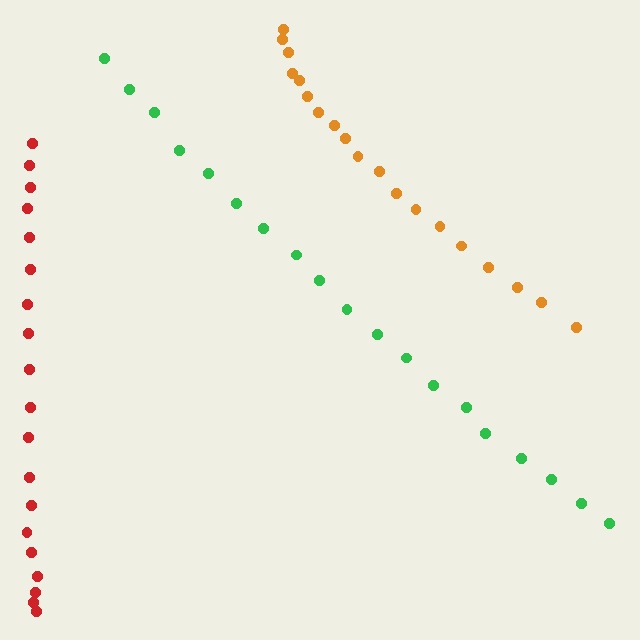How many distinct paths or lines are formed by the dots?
There are 3 distinct paths.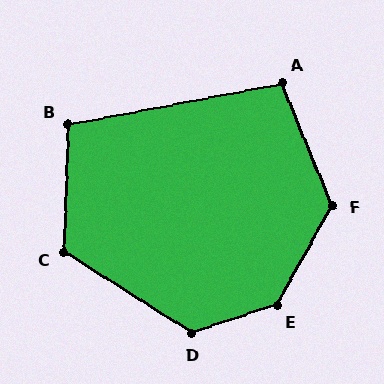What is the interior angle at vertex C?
Approximately 121 degrees (obtuse).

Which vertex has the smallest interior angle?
A, at approximately 102 degrees.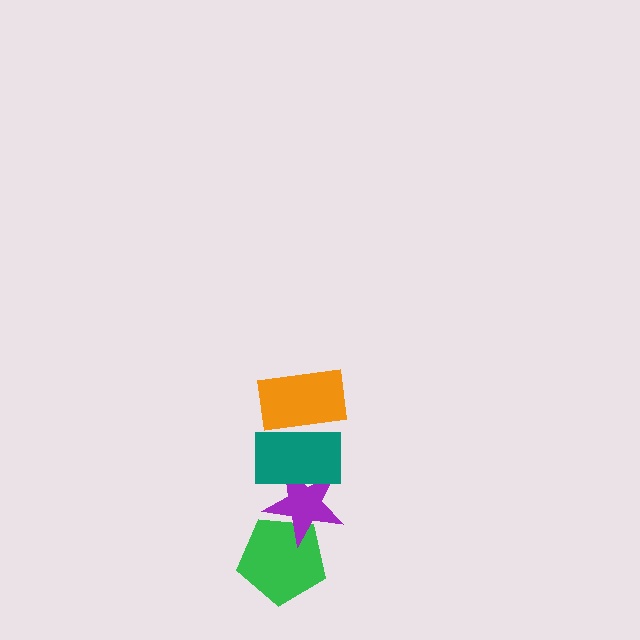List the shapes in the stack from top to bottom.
From top to bottom: the orange rectangle, the teal rectangle, the purple star, the green pentagon.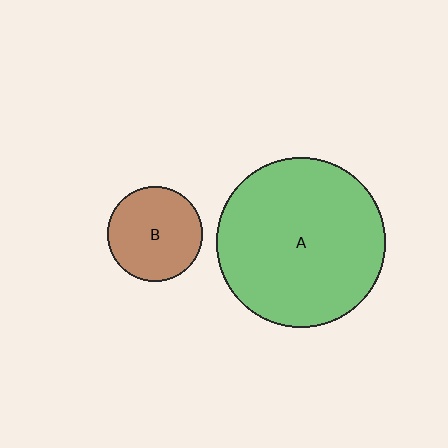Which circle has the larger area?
Circle A (green).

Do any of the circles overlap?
No, none of the circles overlap.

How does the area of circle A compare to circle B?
Approximately 3.2 times.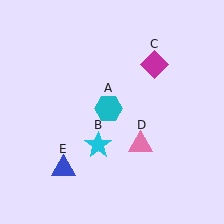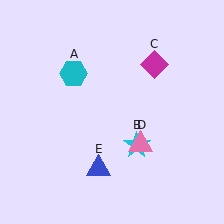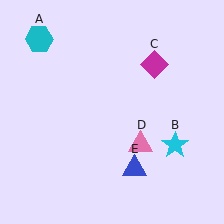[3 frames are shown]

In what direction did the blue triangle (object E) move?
The blue triangle (object E) moved right.